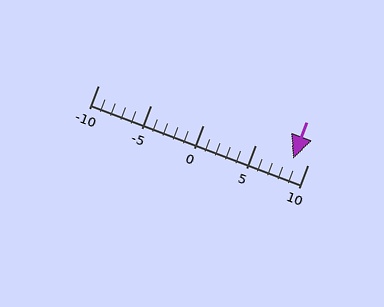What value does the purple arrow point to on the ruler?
The purple arrow points to approximately 9.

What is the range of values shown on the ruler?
The ruler shows values from -10 to 10.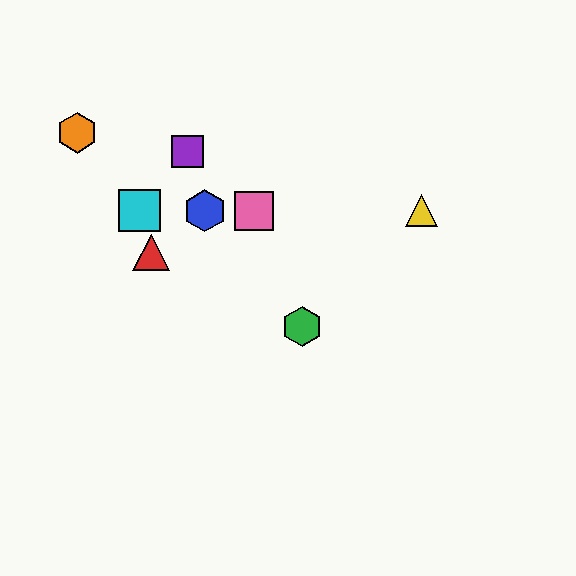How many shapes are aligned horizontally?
4 shapes (the blue hexagon, the yellow triangle, the cyan square, the pink square) are aligned horizontally.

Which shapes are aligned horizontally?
The blue hexagon, the yellow triangle, the cyan square, the pink square are aligned horizontally.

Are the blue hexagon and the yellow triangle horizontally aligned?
Yes, both are at y≈211.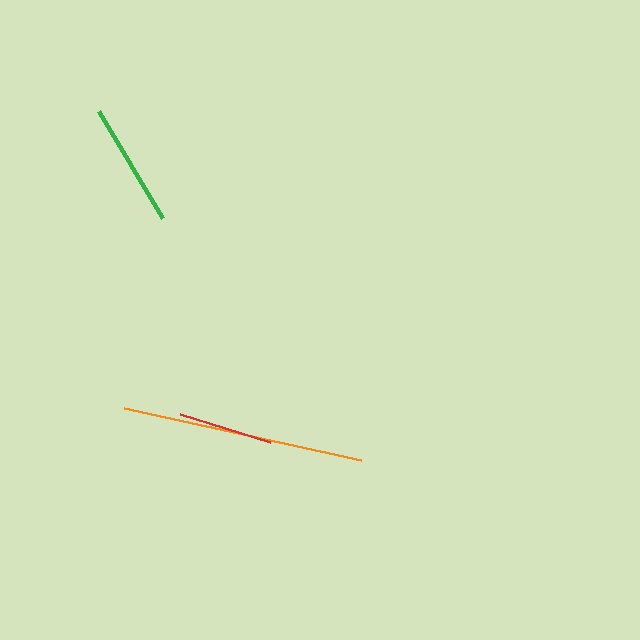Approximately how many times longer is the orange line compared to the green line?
The orange line is approximately 1.9 times the length of the green line.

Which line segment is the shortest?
The red line is the shortest at approximately 94 pixels.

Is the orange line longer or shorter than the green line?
The orange line is longer than the green line.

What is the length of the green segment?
The green segment is approximately 124 pixels long.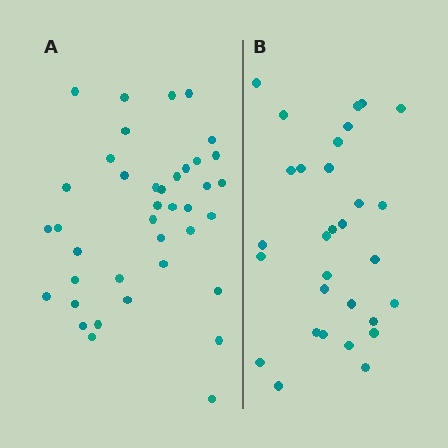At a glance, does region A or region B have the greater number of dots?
Region A (the left region) has more dots.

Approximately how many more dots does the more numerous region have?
Region A has roughly 8 or so more dots than region B.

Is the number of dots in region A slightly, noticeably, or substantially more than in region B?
Region A has noticeably more, but not dramatically so. The ratio is roughly 1.3 to 1.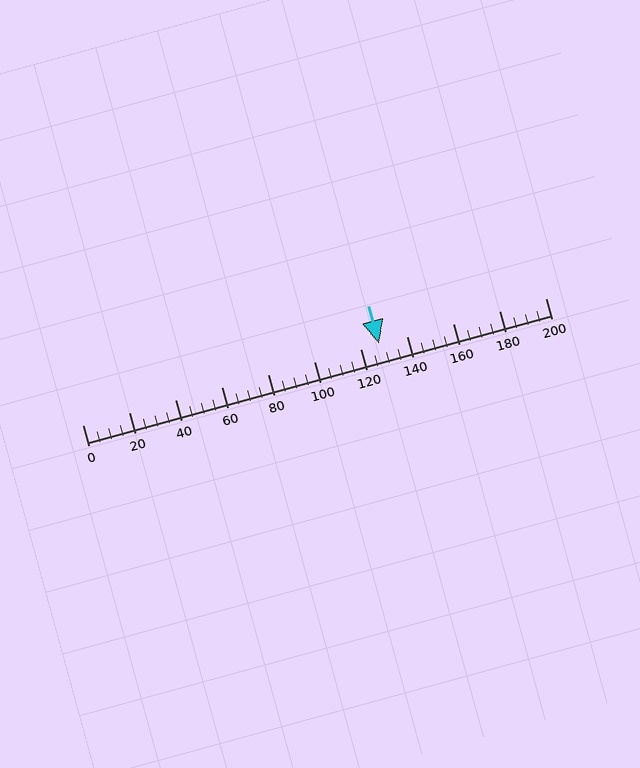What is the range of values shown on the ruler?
The ruler shows values from 0 to 200.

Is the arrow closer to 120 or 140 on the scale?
The arrow is closer to 120.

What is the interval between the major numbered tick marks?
The major tick marks are spaced 20 units apart.